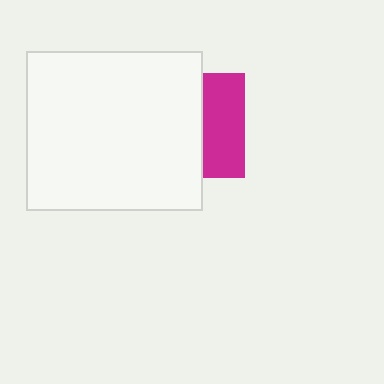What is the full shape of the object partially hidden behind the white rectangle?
The partially hidden object is a magenta square.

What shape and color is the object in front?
The object in front is a white rectangle.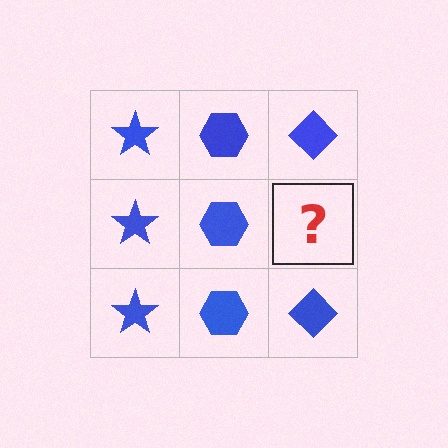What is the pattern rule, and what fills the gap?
The rule is that each column has a consistent shape. The gap should be filled with a blue diamond.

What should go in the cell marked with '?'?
The missing cell should contain a blue diamond.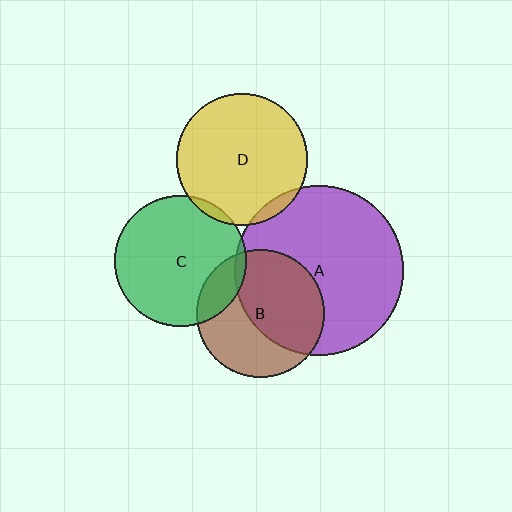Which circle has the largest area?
Circle A (purple).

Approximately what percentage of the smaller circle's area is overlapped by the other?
Approximately 5%.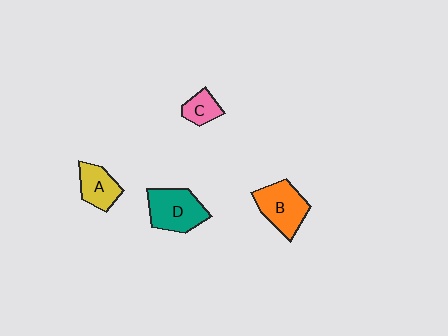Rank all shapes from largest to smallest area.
From largest to smallest: D (teal), B (orange), A (yellow), C (pink).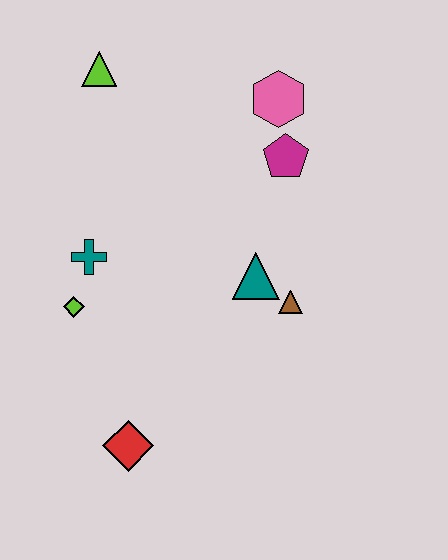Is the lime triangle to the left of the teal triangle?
Yes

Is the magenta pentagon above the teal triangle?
Yes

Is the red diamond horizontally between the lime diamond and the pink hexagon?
Yes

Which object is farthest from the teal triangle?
The lime triangle is farthest from the teal triangle.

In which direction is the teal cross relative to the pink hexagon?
The teal cross is to the left of the pink hexagon.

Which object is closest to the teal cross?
The lime diamond is closest to the teal cross.